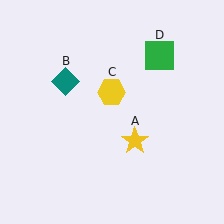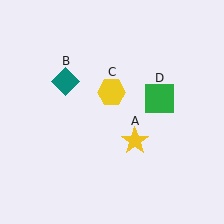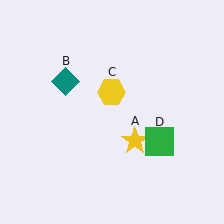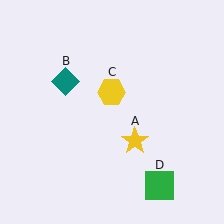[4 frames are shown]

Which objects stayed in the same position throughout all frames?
Yellow star (object A) and teal diamond (object B) and yellow hexagon (object C) remained stationary.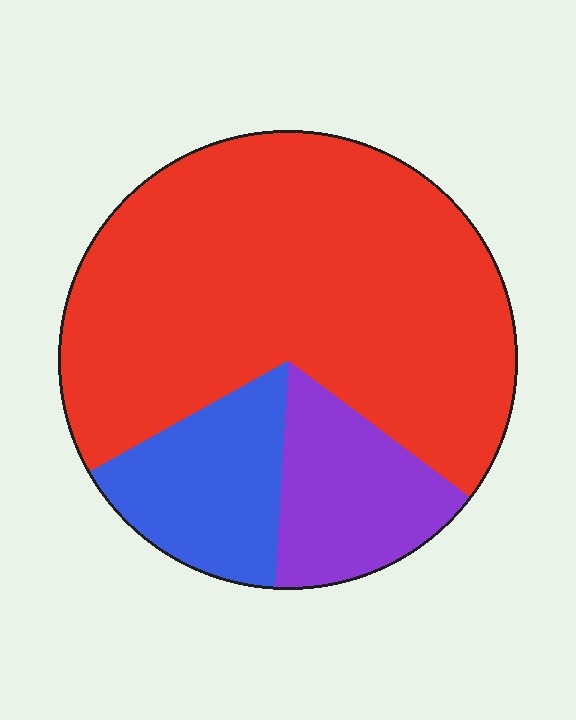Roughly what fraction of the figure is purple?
Purple covers 16% of the figure.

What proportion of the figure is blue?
Blue covers roughly 15% of the figure.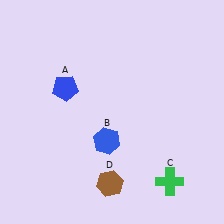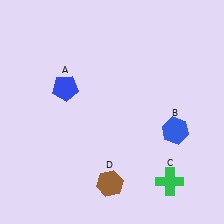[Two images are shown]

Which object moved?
The blue hexagon (B) moved right.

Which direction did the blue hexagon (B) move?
The blue hexagon (B) moved right.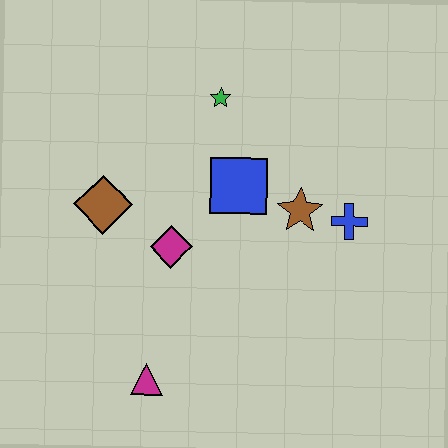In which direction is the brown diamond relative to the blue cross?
The brown diamond is to the left of the blue cross.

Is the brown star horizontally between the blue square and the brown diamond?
No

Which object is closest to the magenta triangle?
The magenta diamond is closest to the magenta triangle.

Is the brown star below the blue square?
Yes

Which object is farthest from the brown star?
The magenta triangle is farthest from the brown star.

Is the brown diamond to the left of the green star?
Yes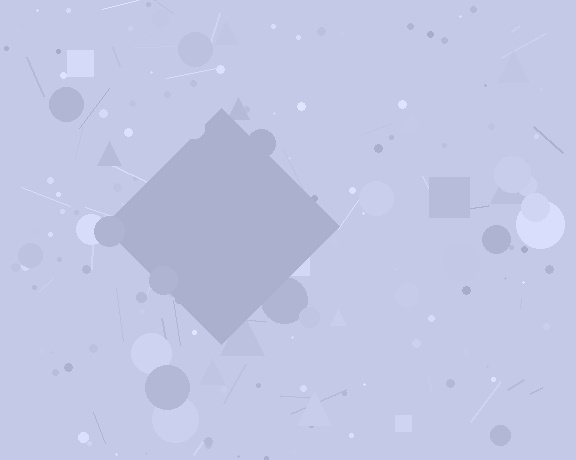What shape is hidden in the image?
A diamond is hidden in the image.